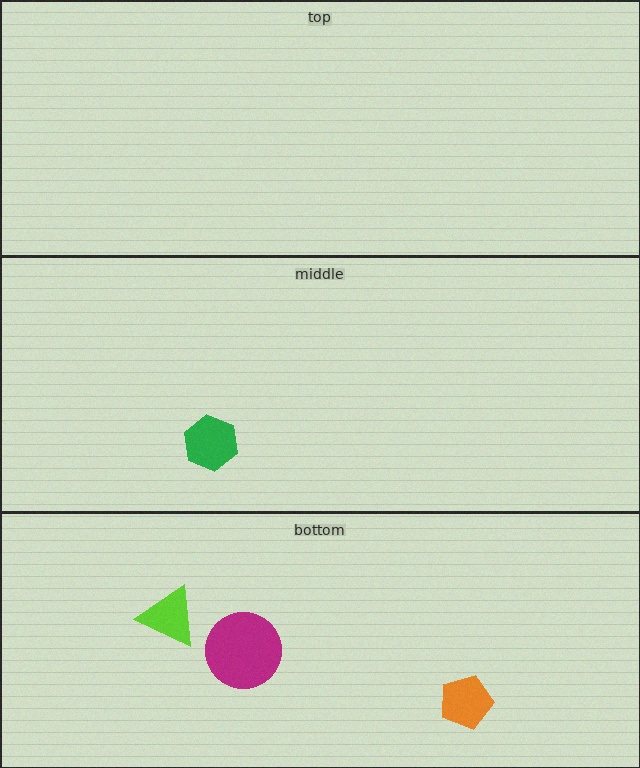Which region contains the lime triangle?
The bottom region.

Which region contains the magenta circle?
The bottom region.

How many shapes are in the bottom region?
3.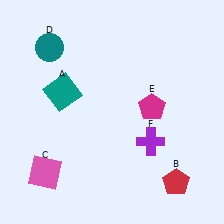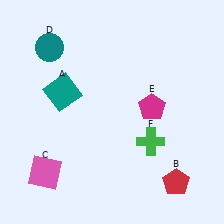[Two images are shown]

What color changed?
The cross (F) changed from purple in Image 1 to green in Image 2.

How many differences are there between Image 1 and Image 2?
There is 1 difference between the two images.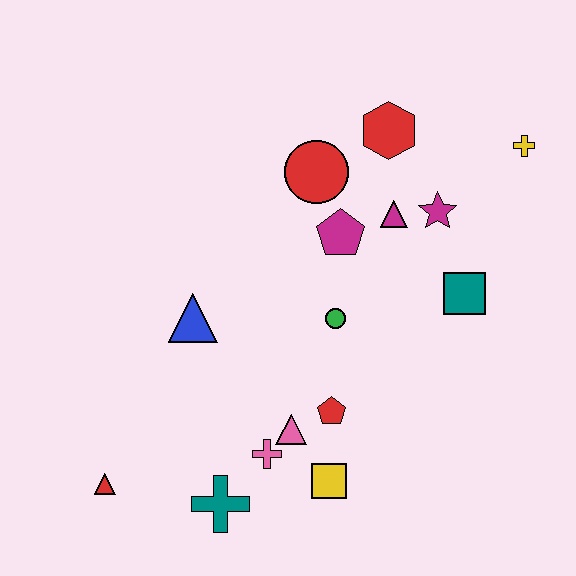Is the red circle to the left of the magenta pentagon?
Yes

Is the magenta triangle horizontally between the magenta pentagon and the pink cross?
No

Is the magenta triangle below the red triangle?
No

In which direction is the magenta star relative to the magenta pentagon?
The magenta star is to the right of the magenta pentagon.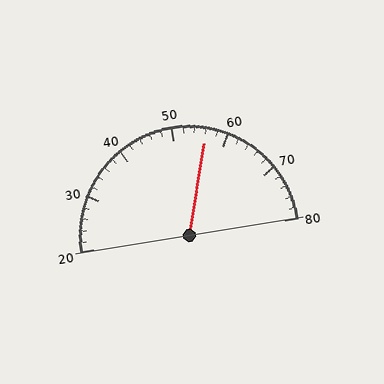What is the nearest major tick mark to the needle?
The nearest major tick mark is 60.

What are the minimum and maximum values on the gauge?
The gauge ranges from 20 to 80.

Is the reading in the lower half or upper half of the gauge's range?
The reading is in the upper half of the range (20 to 80).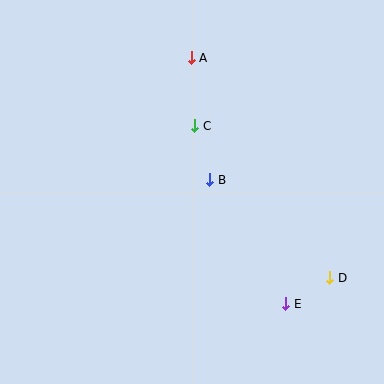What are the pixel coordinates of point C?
Point C is at (195, 126).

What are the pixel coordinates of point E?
Point E is at (286, 304).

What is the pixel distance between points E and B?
The distance between E and B is 145 pixels.